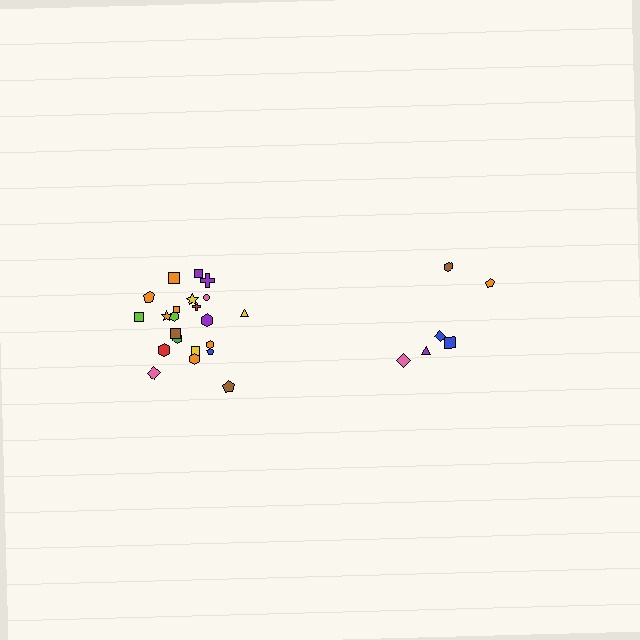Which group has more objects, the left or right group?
The left group.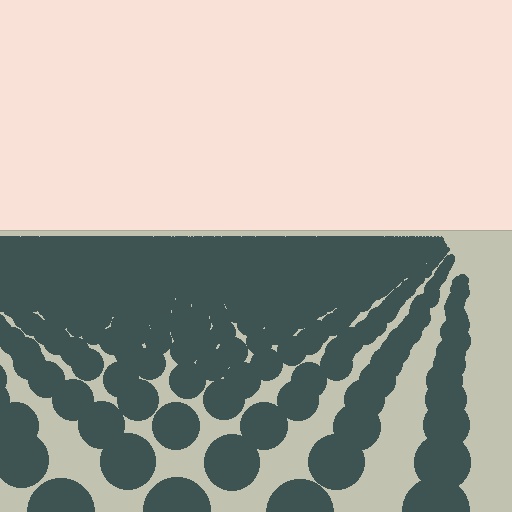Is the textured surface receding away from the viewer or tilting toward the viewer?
The surface is receding away from the viewer. Texture elements get smaller and denser toward the top.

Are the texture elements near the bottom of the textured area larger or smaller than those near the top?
Larger. Near the bottom, elements are closer to the viewer and appear at a bigger on-screen size.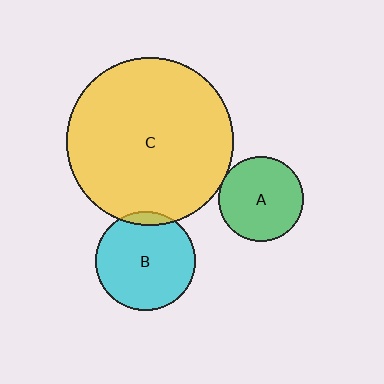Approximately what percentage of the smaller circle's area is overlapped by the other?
Approximately 5%.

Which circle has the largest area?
Circle C (yellow).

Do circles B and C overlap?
Yes.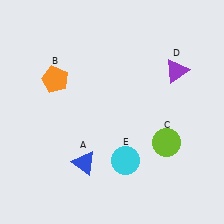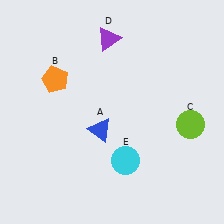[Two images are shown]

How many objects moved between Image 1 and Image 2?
3 objects moved between the two images.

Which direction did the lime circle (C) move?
The lime circle (C) moved right.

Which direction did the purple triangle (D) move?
The purple triangle (D) moved left.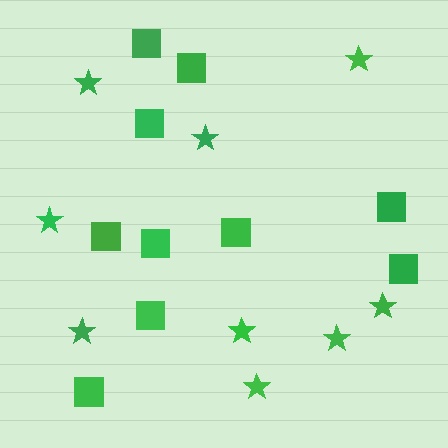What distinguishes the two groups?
There are 2 groups: one group of squares (10) and one group of stars (9).